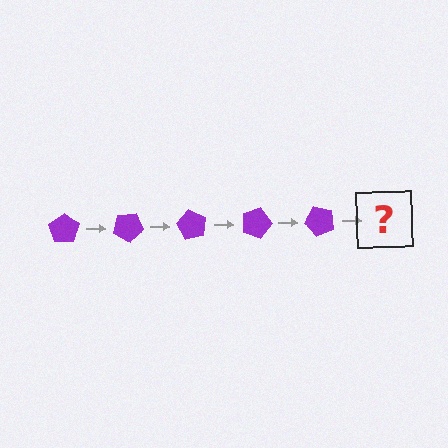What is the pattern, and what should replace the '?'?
The pattern is that the pentagon rotates 30 degrees each step. The '?' should be a purple pentagon rotated 150 degrees.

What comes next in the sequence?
The next element should be a purple pentagon rotated 150 degrees.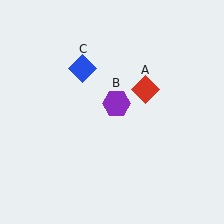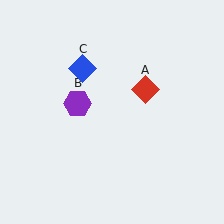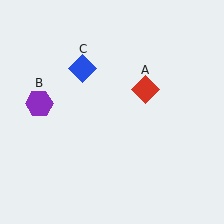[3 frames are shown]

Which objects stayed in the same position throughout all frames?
Red diamond (object A) and blue diamond (object C) remained stationary.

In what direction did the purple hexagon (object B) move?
The purple hexagon (object B) moved left.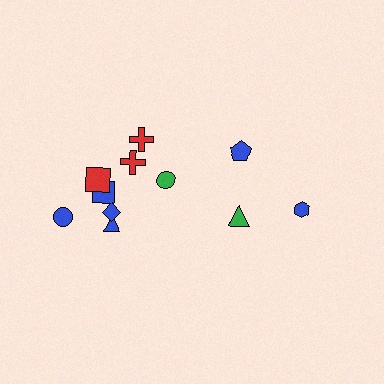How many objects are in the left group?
There are 8 objects.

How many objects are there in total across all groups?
There are 11 objects.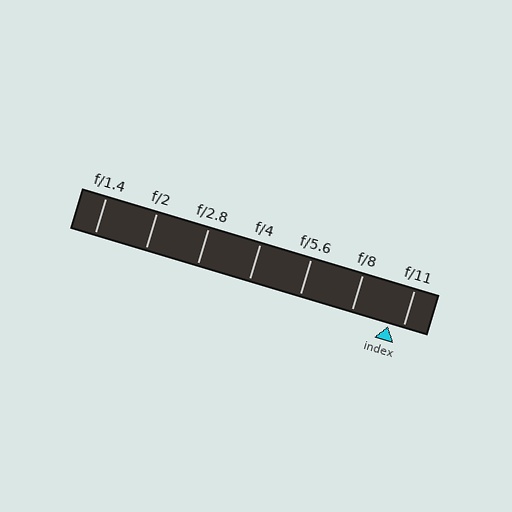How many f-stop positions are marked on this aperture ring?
There are 7 f-stop positions marked.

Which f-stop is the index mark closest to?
The index mark is closest to f/11.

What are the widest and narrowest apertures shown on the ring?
The widest aperture shown is f/1.4 and the narrowest is f/11.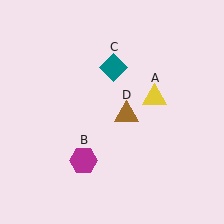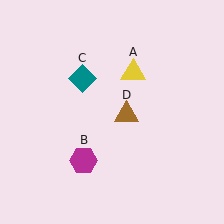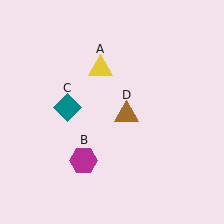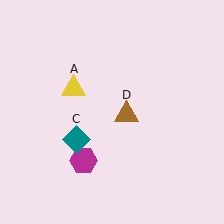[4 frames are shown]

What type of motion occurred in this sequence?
The yellow triangle (object A), teal diamond (object C) rotated counterclockwise around the center of the scene.